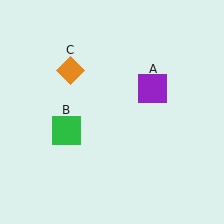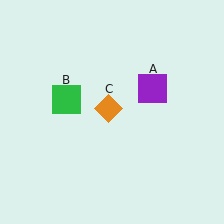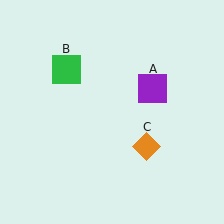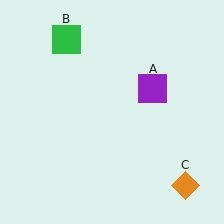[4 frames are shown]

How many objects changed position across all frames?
2 objects changed position: green square (object B), orange diamond (object C).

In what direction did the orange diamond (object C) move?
The orange diamond (object C) moved down and to the right.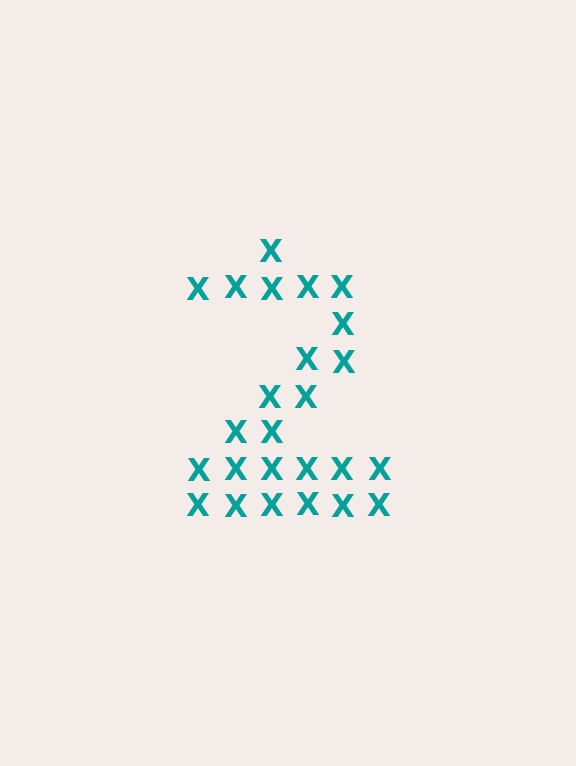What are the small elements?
The small elements are letter X's.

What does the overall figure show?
The overall figure shows the digit 2.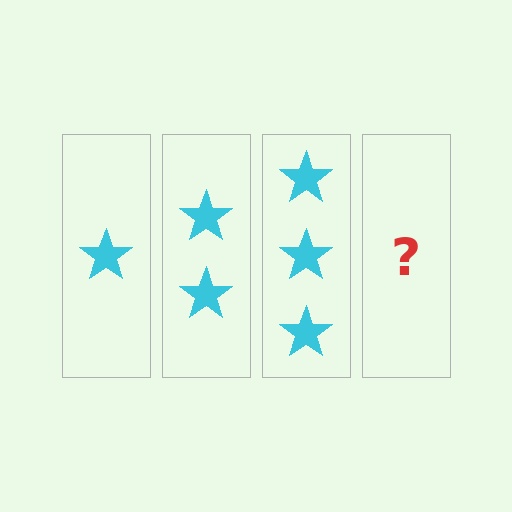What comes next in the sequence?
The next element should be 4 stars.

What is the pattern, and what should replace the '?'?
The pattern is that each step adds one more star. The '?' should be 4 stars.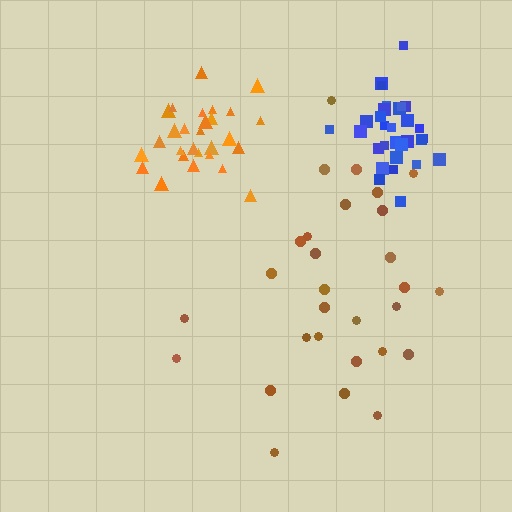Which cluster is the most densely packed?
Blue.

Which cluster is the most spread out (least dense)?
Brown.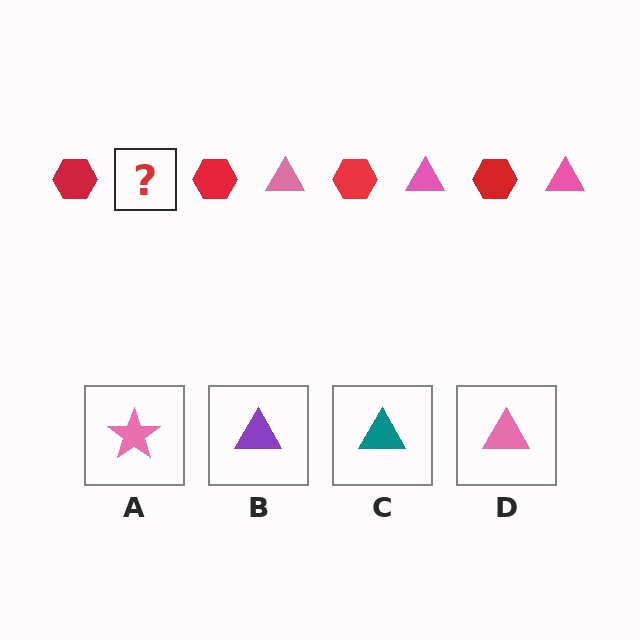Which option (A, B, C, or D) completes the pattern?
D.